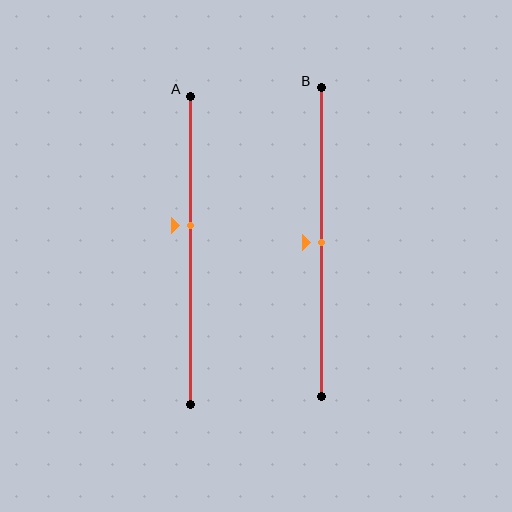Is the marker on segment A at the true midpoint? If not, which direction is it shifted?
No, the marker on segment A is shifted upward by about 8% of the segment length.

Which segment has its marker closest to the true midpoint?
Segment B has its marker closest to the true midpoint.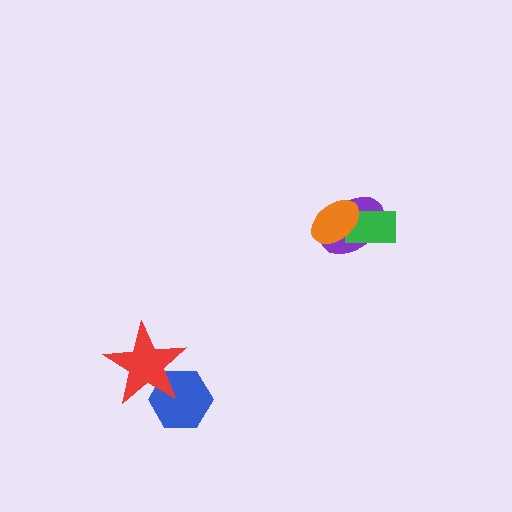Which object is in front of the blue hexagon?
The red star is in front of the blue hexagon.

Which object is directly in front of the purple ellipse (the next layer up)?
The green rectangle is directly in front of the purple ellipse.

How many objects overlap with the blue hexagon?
1 object overlaps with the blue hexagon.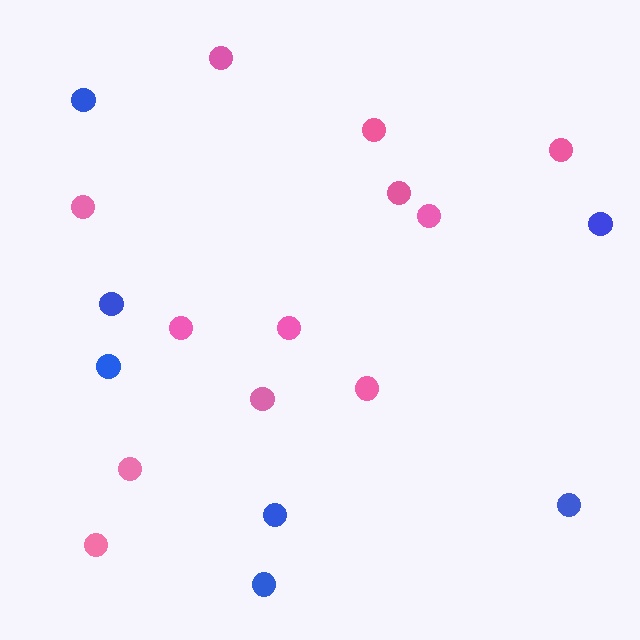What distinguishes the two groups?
There are 2 groups: one group of blue circles (7) and one group of pink circles (12).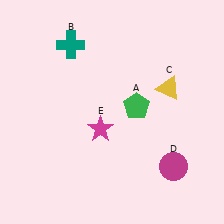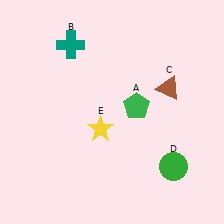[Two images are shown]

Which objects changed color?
C changed from yellow to brown. D changed from magenta to green. E changed from magenta to yellow.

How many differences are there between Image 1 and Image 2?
There are 3 differences between the two images.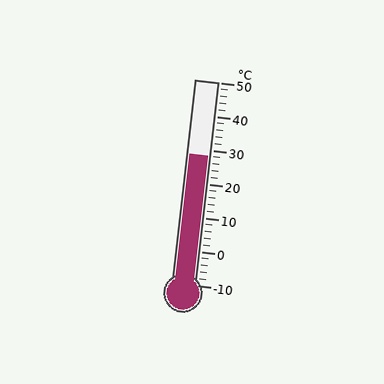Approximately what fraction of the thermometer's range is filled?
The thermometer is filled to approximately 65% of its range.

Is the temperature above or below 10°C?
The temperature is above 10°C.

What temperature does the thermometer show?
The thermometer shows approximately 28°C.